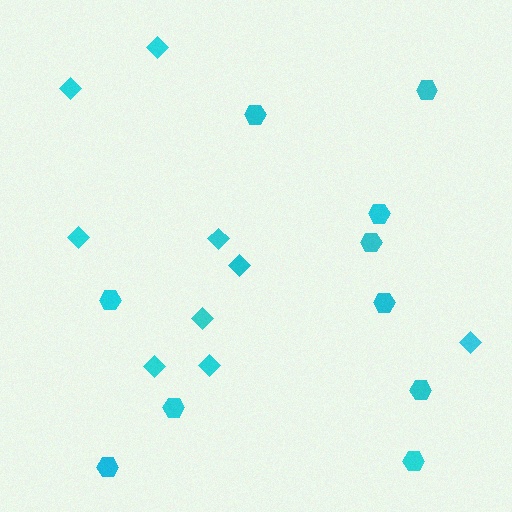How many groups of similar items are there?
There are 2 groups: one group of hexagons (10) and one group of diamonds (9).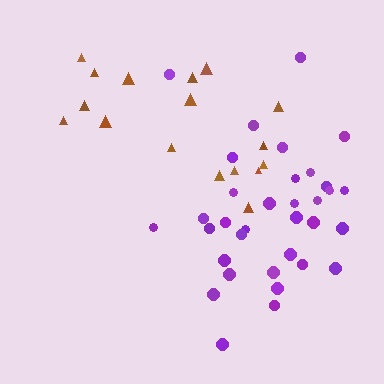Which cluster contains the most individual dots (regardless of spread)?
Purple (34).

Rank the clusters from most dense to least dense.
purple, brown.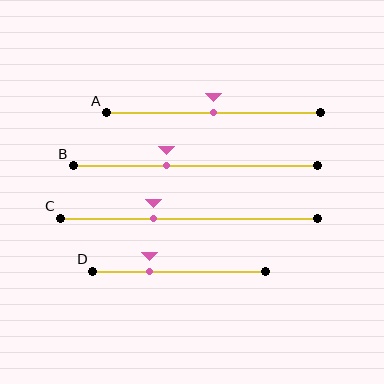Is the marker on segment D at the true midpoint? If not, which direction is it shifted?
No, the marker on segment D is shifted to the left by about 17% of the segment length.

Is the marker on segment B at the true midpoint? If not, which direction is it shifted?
No, the marker on segment B is shifted to the left by about 12% of the segment length.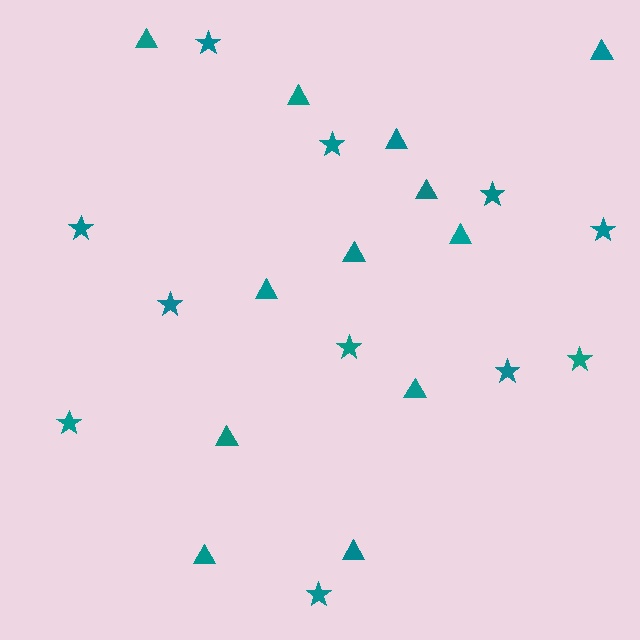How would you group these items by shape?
There are 2 groups: one group of triangles (12) and one group of stars (11).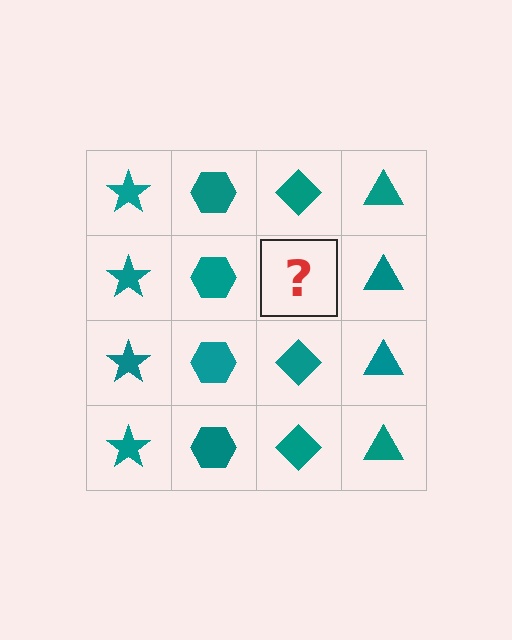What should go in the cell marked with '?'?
The missing cell should contain a teal diamond.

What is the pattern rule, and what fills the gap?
The rule is that each column has a consistent shape. The gap should be filled with a teal diamond.